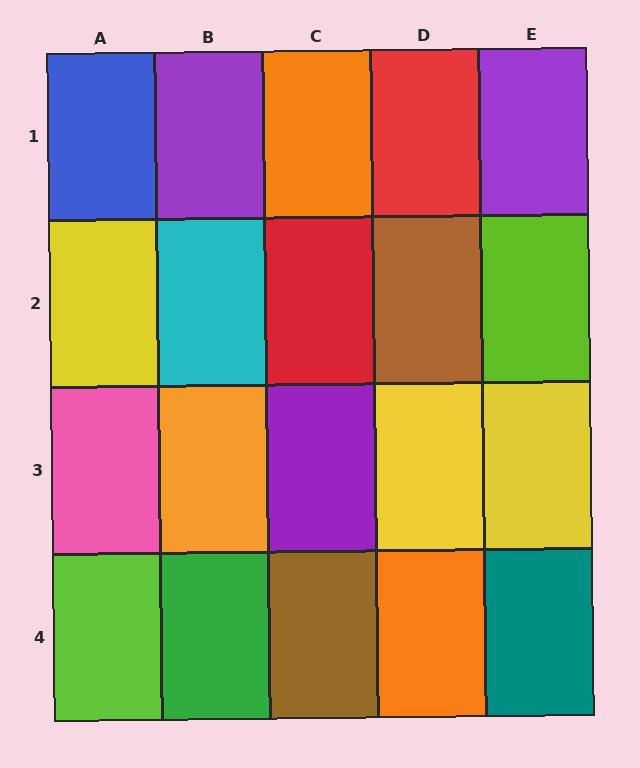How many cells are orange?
3 cells are orange.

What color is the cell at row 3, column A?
Pink.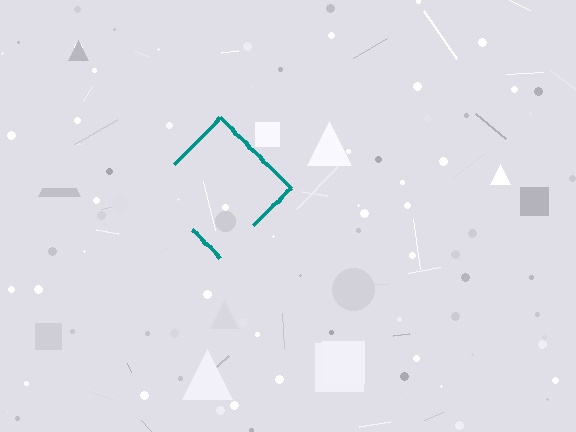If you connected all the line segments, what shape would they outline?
They would outline a diamond.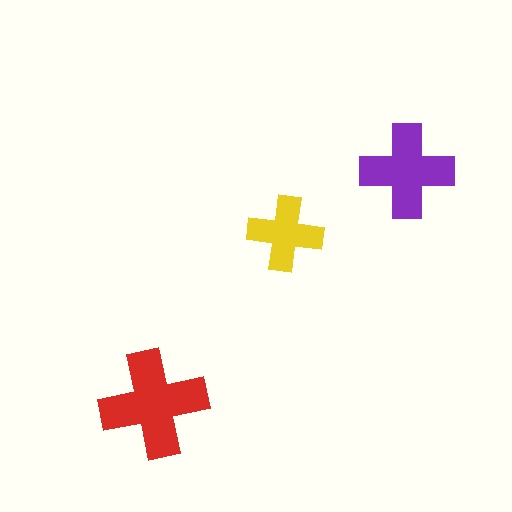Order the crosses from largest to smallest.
the red one, the purple one, the yellow one.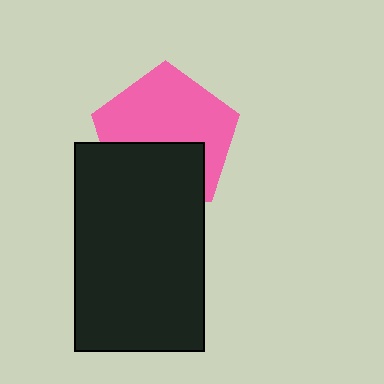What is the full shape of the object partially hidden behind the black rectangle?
The partially hidden object is a pink pentagon.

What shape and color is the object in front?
The object in front is a black rectangle.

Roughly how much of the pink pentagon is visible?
About half of it is visible (roughly 60%).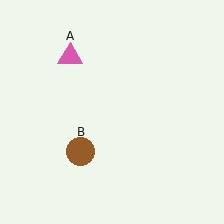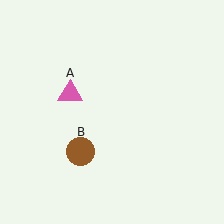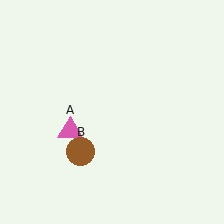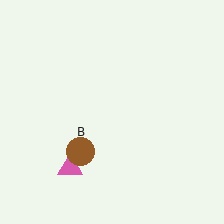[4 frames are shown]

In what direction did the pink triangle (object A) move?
The pink triangle (object A) moved down.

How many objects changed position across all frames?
1 object changed position: pink triangle (object A).